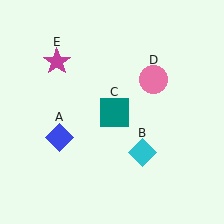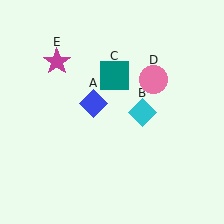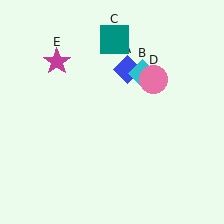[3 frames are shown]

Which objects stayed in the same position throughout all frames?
Pink circle (object D) and magenta star (object E) remained stationary.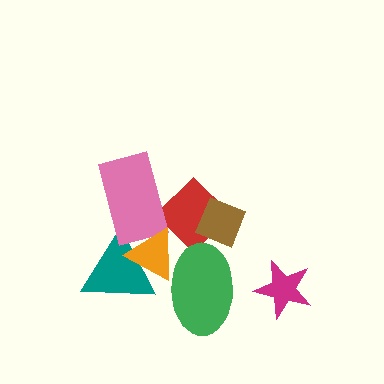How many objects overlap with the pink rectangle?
3 objects overlap with the pink rectangle.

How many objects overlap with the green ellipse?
2 objects overlap with the green ellipse.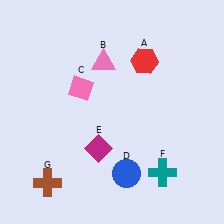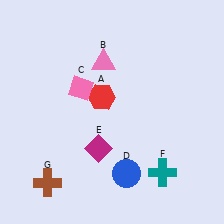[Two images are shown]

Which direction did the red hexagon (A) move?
The red hexagon (A) moved left.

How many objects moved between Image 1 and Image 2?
1 object moved between the two images.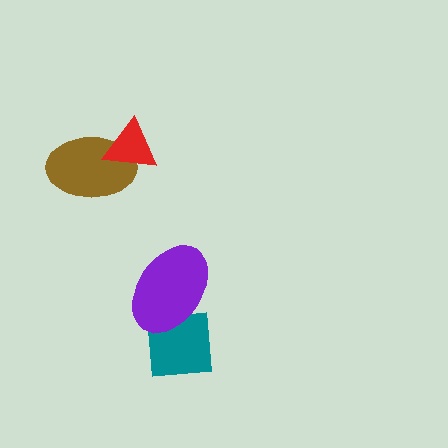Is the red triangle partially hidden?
No, no other shape covers it.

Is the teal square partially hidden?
Yes, it is partially covered by another shape.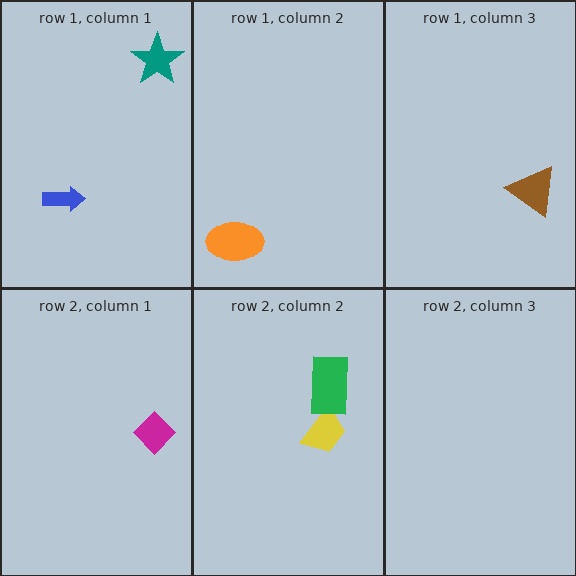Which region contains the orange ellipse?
The row 1, column 2 region.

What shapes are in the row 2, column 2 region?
The yellow trapezoid, the green rectangle.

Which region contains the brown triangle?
The row 1, column 3 region.